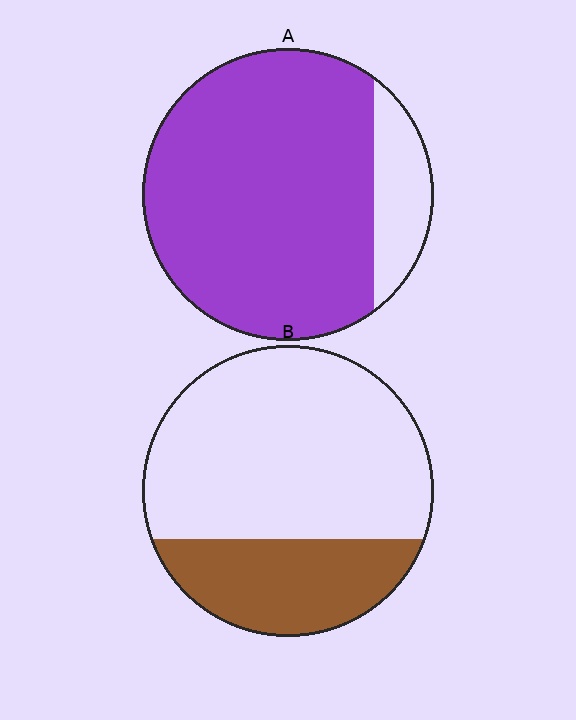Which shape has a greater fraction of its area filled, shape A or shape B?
Shape A.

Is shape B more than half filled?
No.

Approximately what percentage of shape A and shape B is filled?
A is approximately 85% and B is approximately 30%.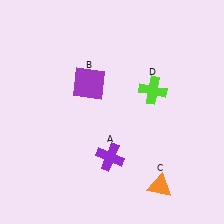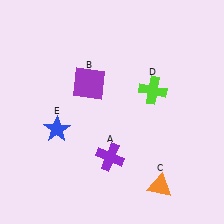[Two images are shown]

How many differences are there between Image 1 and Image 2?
There is 1 difference between the two images.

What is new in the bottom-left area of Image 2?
A blue star (E) was added in the bottom-left area of Image 2.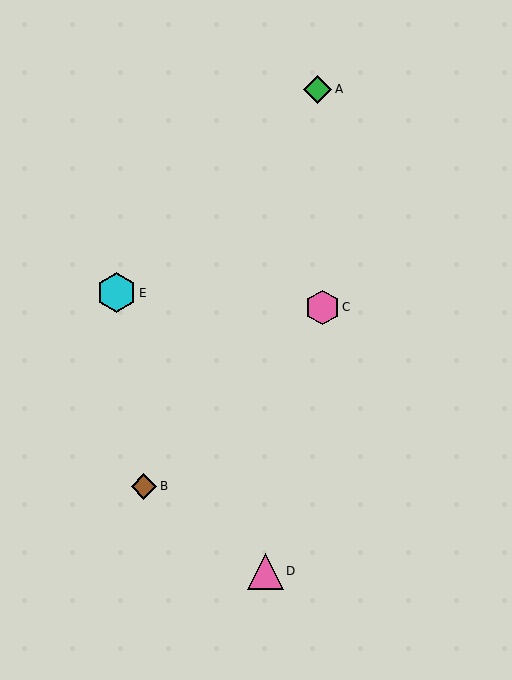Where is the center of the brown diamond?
The center of the brown diamond is at (144, 486).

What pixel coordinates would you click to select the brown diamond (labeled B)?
Click at (144, 486) to select the brown diamond B.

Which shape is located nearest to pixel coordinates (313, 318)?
The pink hexagon (labeled C) at (322, 307) is nearest to that location.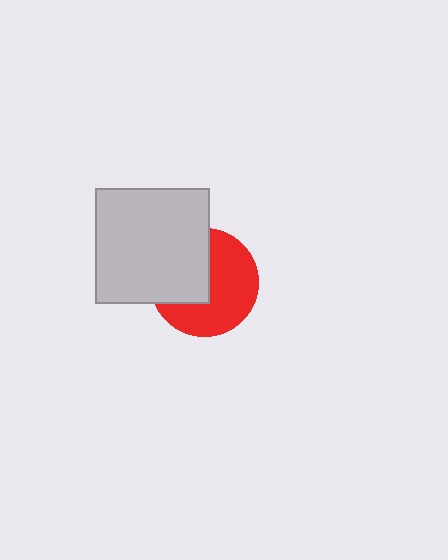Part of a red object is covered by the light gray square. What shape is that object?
It is a circle.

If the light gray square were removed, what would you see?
You would see the complete red circle.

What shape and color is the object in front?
The object in front is a light gray square.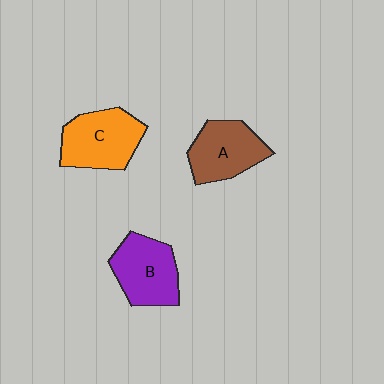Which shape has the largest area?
Shape C (orange).